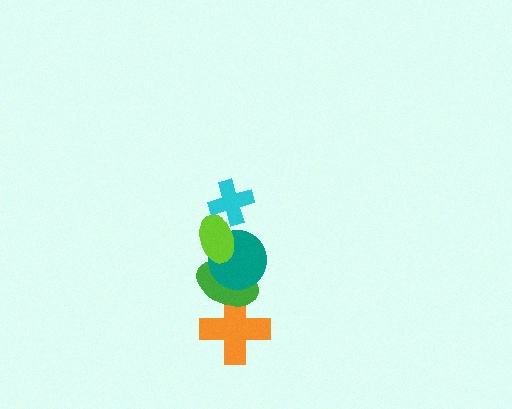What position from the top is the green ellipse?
The green ellipse is 4th from the top.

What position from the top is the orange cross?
The orange cross is 5th from the top.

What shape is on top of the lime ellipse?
The cyan cross is on top of the lime ellipse.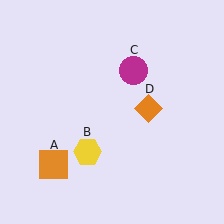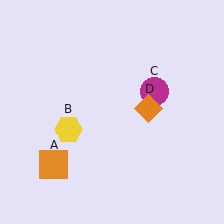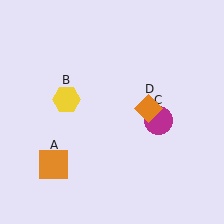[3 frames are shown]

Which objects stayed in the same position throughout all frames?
Orange square (object A) and orange diamond (object D) remained stationary.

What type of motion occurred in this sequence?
The yellow hexagon (object B), magenta circle (object C) rotated clockwise around the center of the scene.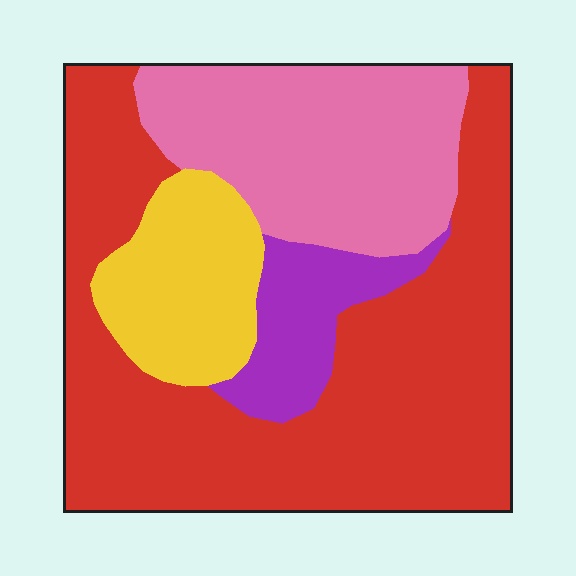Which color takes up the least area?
Purple, at roughly 10%.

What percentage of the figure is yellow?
Yellow covers 13% of the figure.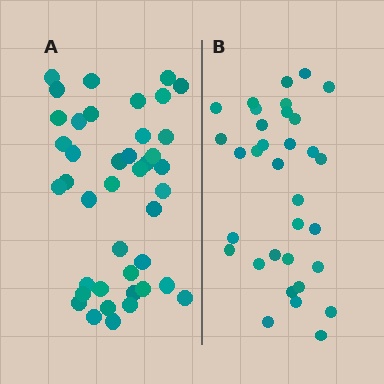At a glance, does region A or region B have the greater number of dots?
Region A (the left region) has more dots.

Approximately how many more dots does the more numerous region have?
Region A has roughly 8 or so more dots than region B.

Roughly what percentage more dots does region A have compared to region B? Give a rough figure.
About 25% more.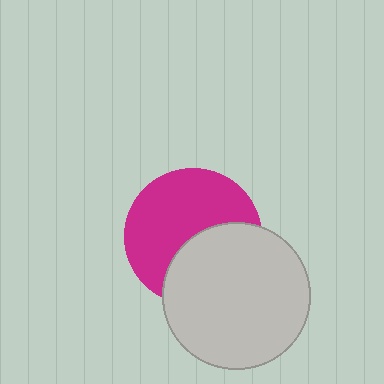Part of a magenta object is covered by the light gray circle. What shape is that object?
It is a circle.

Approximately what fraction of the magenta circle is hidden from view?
Roughly 40% of the magenta circle is hidden behind the light gray circle.